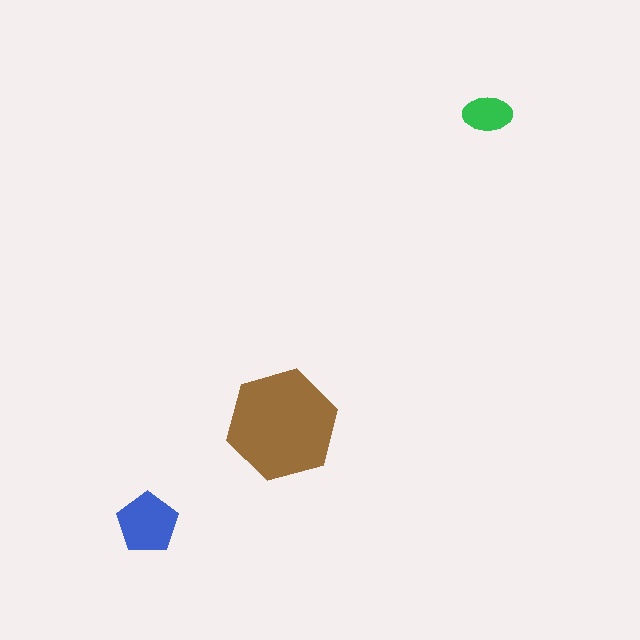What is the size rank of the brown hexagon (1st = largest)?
1st.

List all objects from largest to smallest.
The brown hexagon, the blue pentagon, the green ellipse.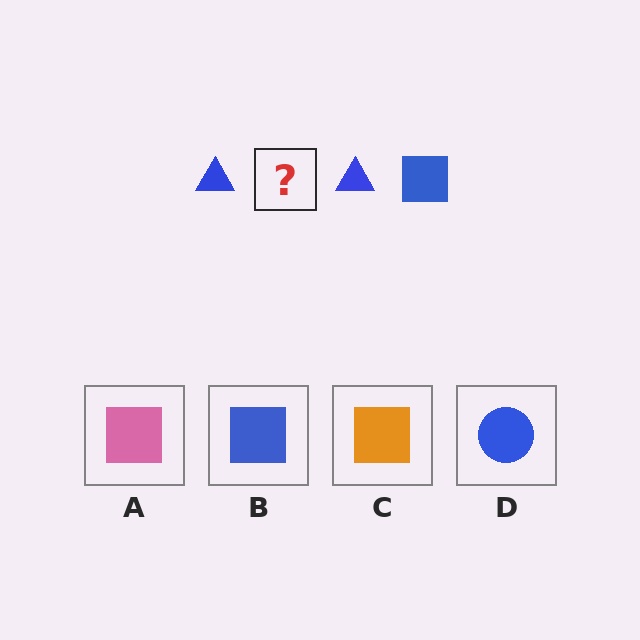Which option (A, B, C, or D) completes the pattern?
B.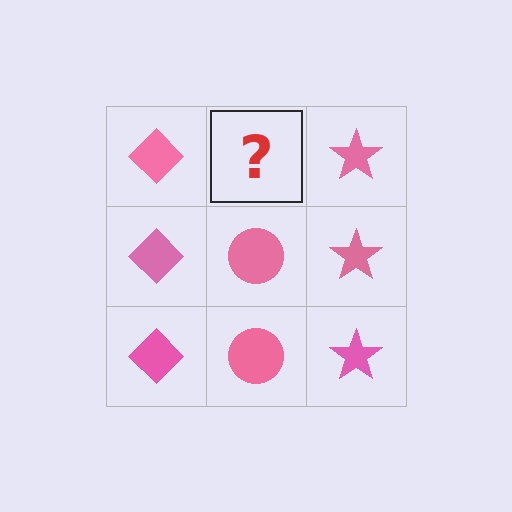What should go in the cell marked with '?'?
The missing cell should contain a pink circle.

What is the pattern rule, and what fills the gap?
The rule is that each column has a consistent shape. The gap should be filled with a pink circle.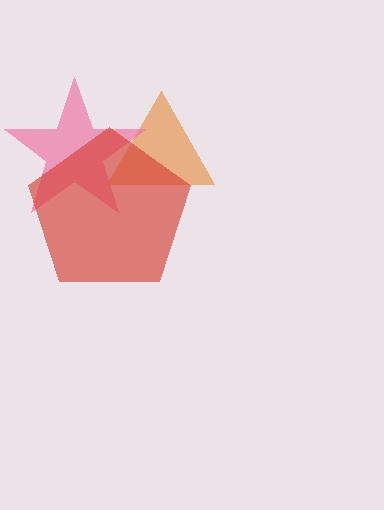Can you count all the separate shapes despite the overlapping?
Yes, there are 3 separate shapes.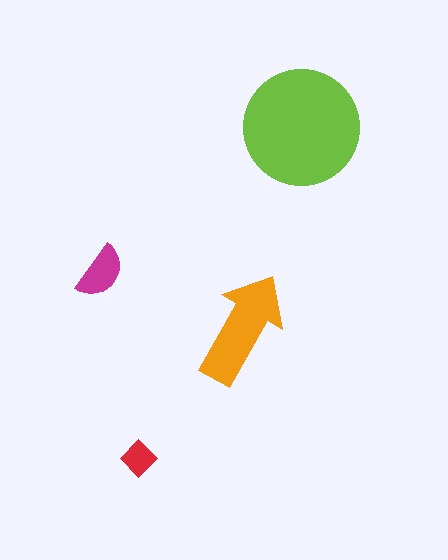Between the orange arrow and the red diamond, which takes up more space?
The orange arrow.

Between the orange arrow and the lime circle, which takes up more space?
The lime circle.